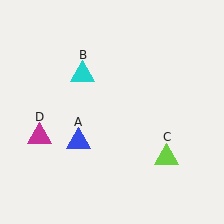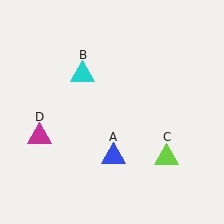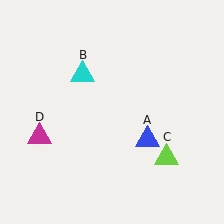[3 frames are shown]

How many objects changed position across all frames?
1 object changed position: blue triangle (object A).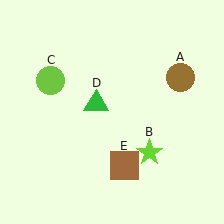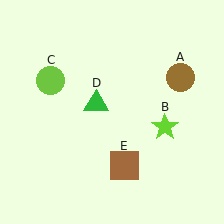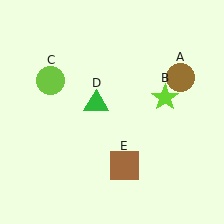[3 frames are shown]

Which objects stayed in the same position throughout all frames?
Brown circle (object A) and lime circle (object C) and green triangle (object D) and brown square (object E) remained stationary.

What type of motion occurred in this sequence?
The lime star (object B) rotated counterclockwise around the center of the scene.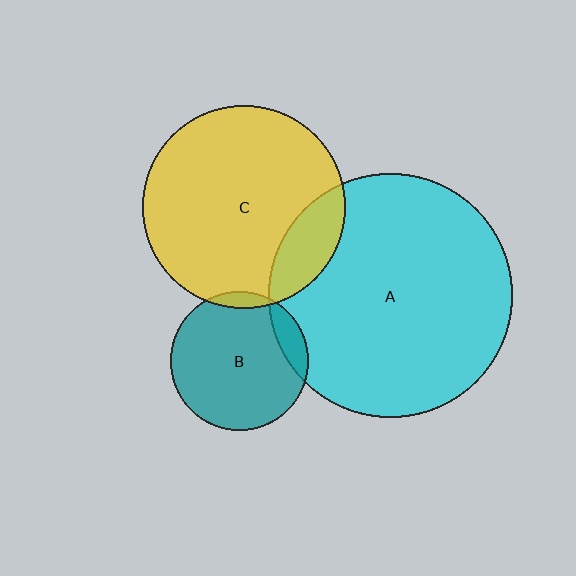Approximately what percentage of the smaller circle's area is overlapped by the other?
Approximately 15%.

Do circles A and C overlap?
Yes.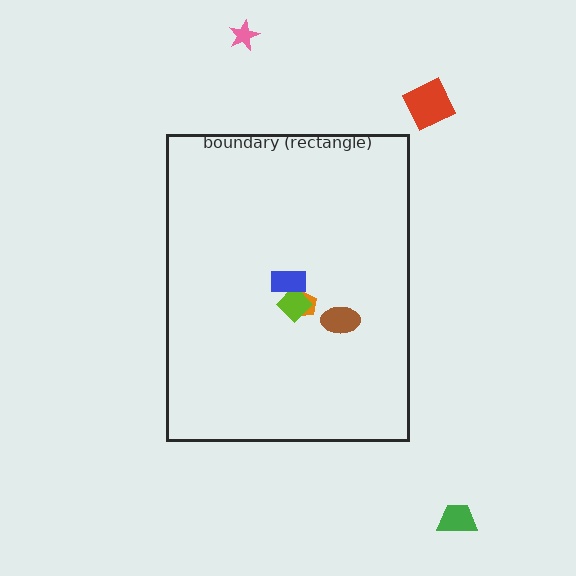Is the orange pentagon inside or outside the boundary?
Inside.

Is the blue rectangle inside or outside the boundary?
Inside.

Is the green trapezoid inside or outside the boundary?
Outside.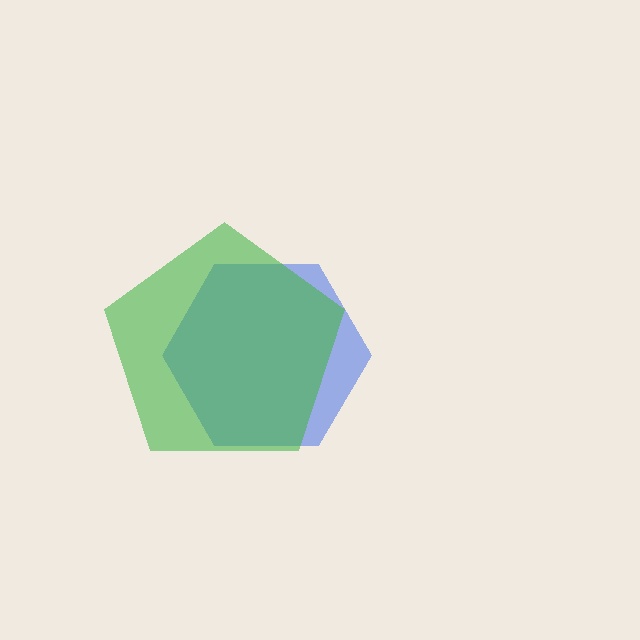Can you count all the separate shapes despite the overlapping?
Yes, there are 2 separate shapes.